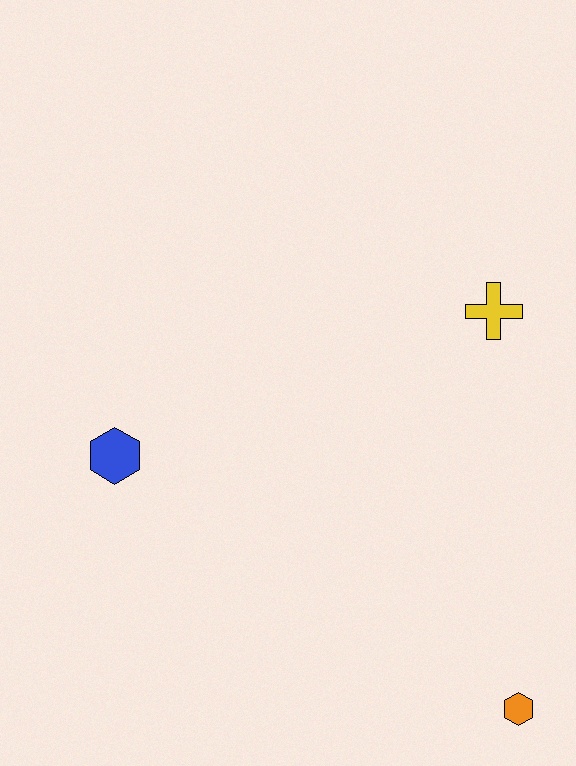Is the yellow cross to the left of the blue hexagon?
No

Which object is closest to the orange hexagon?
The yellow cross is closest to the orange hexagon.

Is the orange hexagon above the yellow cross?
No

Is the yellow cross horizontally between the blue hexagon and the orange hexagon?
Yes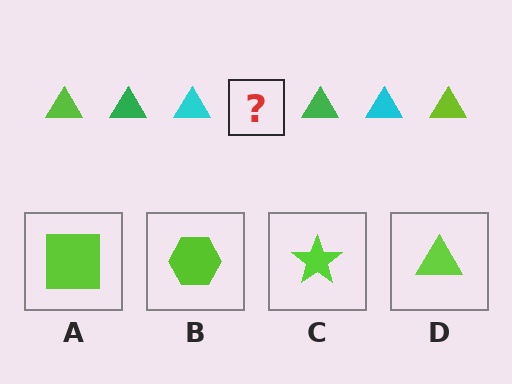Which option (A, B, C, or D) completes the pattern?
D.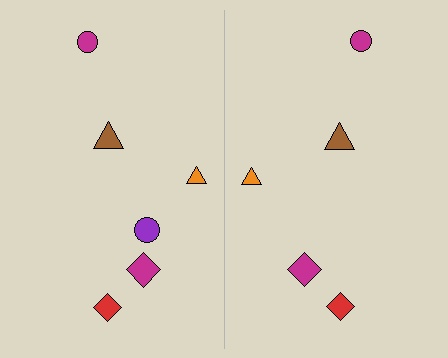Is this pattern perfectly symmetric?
No, the pattern is not perfectly symmetric. A purple circle is missing from the right side.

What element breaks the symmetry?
A purple circle is missing from the right side.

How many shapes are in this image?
There are 11 shapes in this image.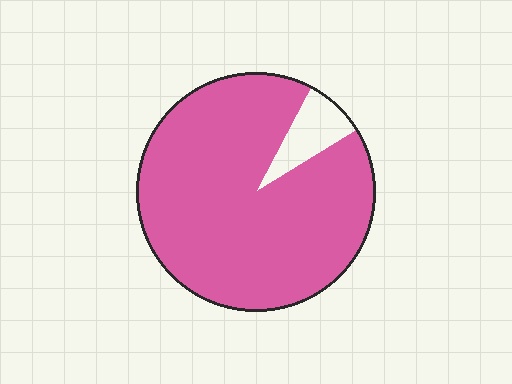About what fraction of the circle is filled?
About nine tenths (9/10).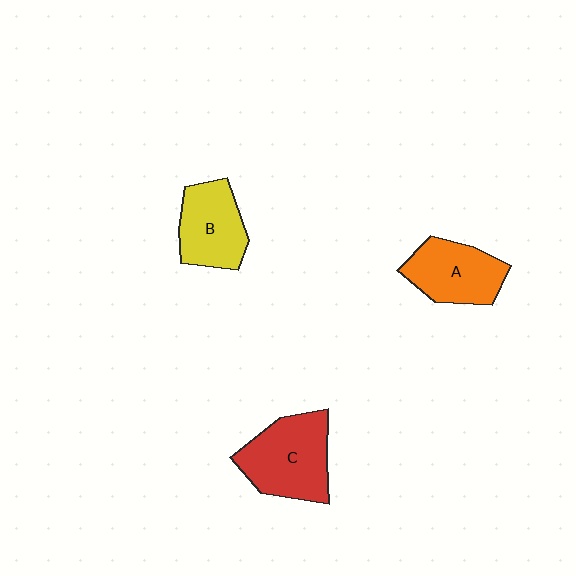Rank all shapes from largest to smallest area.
From largest to smallest: C (red), A (orange), B (yellow).